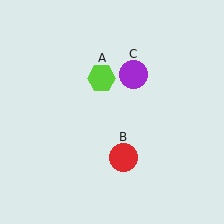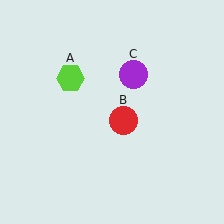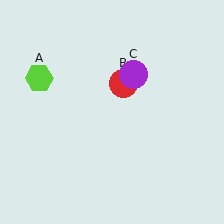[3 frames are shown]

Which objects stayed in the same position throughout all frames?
Purple circle (object C) remained stationary.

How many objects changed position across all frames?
2 objects changed position: lime hexagon (object A), red circle (object B).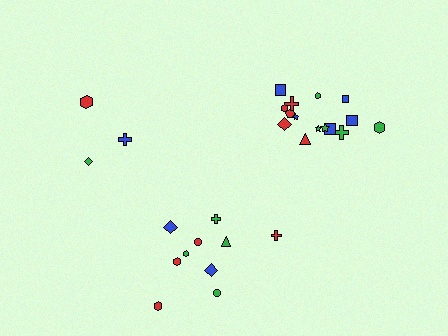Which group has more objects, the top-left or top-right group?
The top-right group.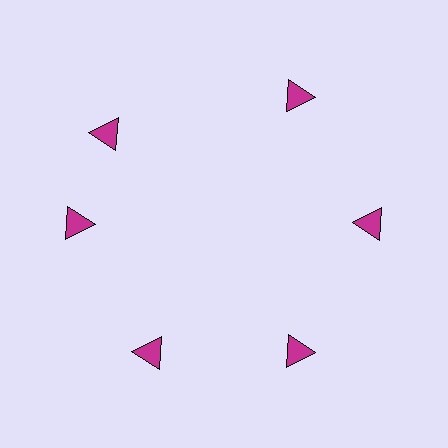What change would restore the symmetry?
The symmetry would be restored by rotating it back into even spacing with its neighbors so that all 6 triangles sit at equal angles and equal distance from the center.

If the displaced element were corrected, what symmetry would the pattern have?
It would have 6-fold rotational symmetry — the pattern would map onto itself every 60 degrees.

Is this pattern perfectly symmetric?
No. The 6 magenta triangles are arranged in a ring, but one element near the 11 o'clock position is rotated out of alignment along the ring, breaking the 6-fold rotational symmetry.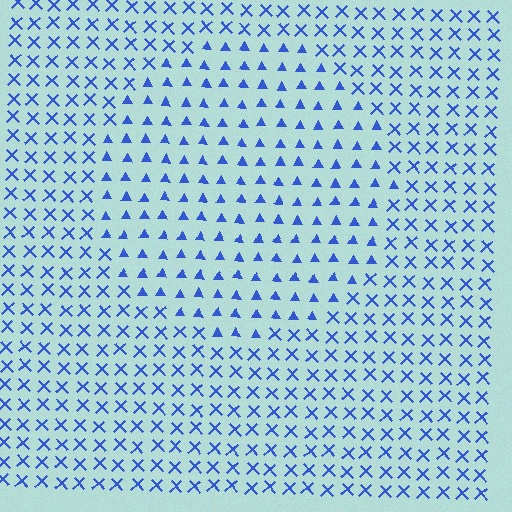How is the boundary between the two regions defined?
The boundary is defined by a change in element shape: triangles inside vs. X marks outside. All elements share the same color and spacing.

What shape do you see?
I see a circle.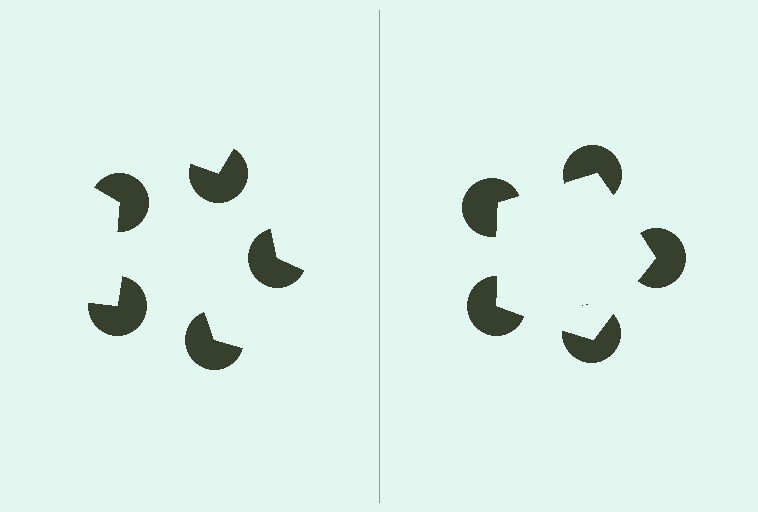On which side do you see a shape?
An illusory pentagon appears on the right side. On the left side the wedge cuts are rotated, so no coherent shape forms.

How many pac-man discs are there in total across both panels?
10 — 5 on each side.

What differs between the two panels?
The pac-man discs are positioned identically on both sides; only the wedge orientations differ. On the right they align to a pentagon; on the left they are misaligned.